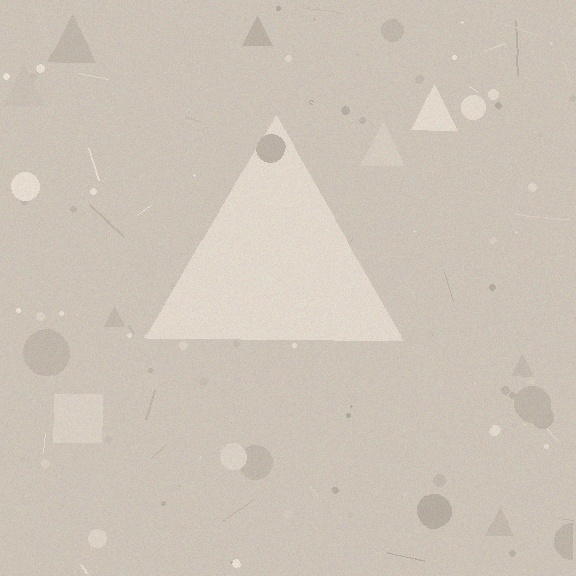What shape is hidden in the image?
A triangle is hidden in the image.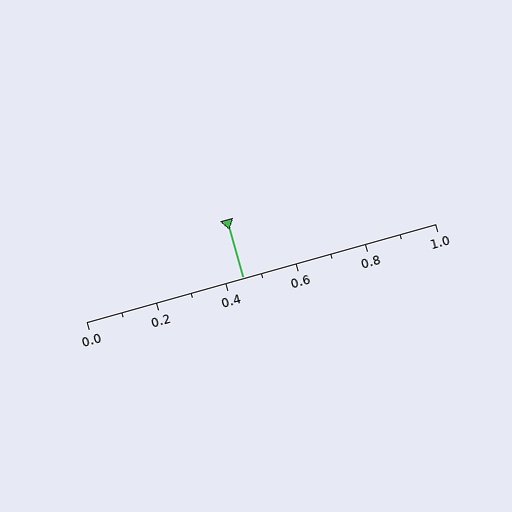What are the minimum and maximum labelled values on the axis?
The axis runs from 0.0 to 1.0.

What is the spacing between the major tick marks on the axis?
The major ticks are spaced 0.2 apart.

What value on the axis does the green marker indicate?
The marker indicates approximately 0.45.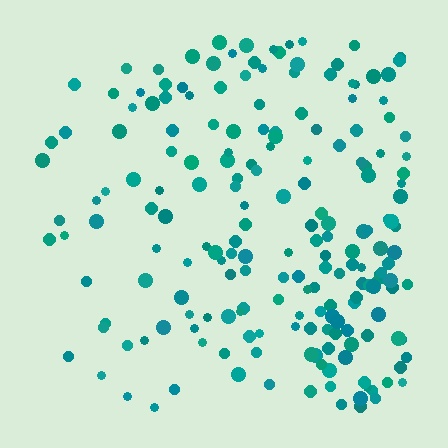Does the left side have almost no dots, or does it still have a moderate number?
Still a moderate number, just noticeably fewer than the right.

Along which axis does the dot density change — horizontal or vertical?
Horizontal.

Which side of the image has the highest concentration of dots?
The right.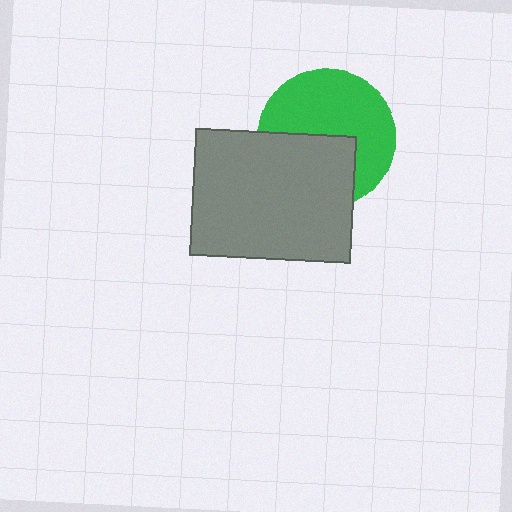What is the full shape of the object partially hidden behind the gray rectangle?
The partially hidden object is a green circle.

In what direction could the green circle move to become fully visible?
The green circle could move up. That would shift it out from behind the gray rectangle entirely.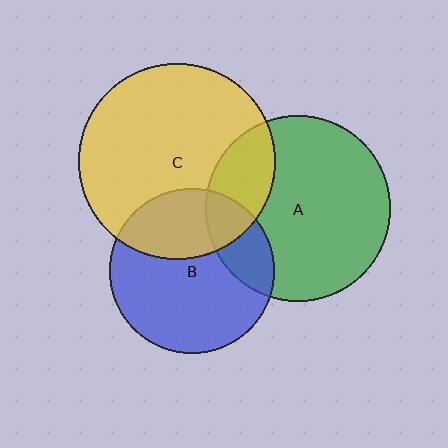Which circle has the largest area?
Circle C (yellow).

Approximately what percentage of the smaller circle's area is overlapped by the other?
Approximately 35%.